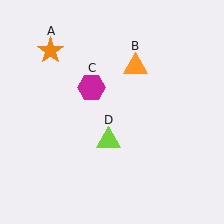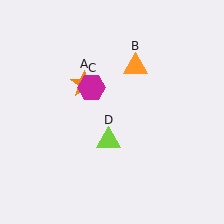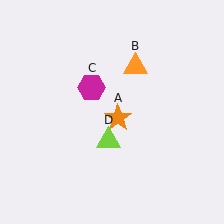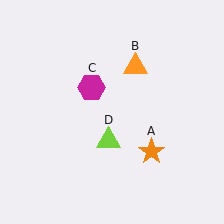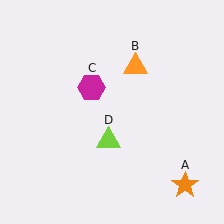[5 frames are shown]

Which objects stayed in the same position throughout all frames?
Orange triangle (object B) and magenta hexagon (object C) and lime triangle (object D) remained stationary.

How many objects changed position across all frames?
1 object changed position: orange star (object A).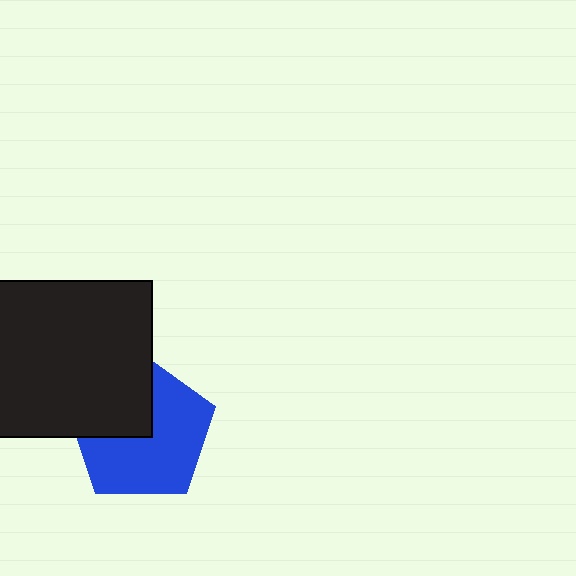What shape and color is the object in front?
The object in front is a black square.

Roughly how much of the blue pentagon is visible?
About half of it is visible (roughly 64%).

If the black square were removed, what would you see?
You would see the complete blue pentagon.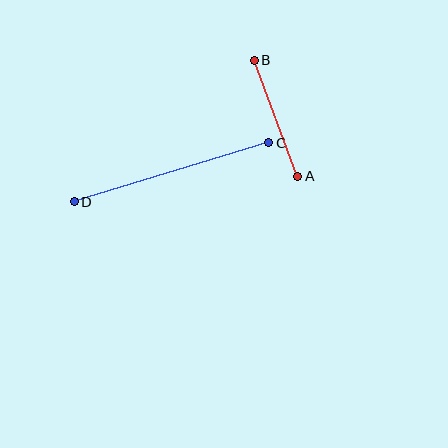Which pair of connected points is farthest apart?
Points C and D are farthest apart.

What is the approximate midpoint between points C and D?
The midpoint is at approximately (172, 172) pixels.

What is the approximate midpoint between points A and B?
The midpoint is at approximately (276, 118) pixels.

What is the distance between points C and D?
The distance is approximately 203 pixels.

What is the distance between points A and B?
The distance is approximately 124 pixels.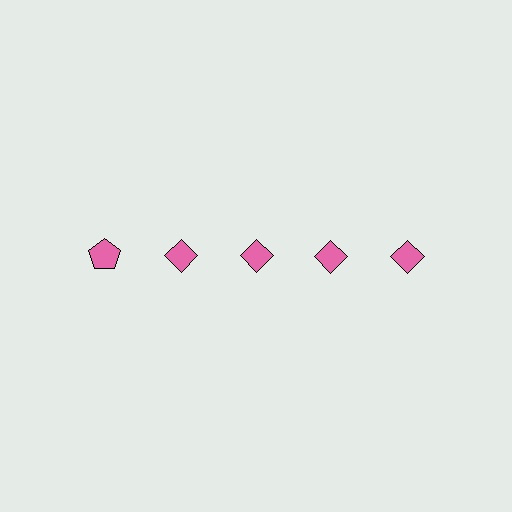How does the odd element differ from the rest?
It has a different shape: pentagon instead of diamond.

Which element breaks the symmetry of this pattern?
The pink pentagon in the top row, leftmost column breaks the symmetry. All other shapes are pink diamonds.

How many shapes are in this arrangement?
There are 5 shapes arranged in a grid pattern.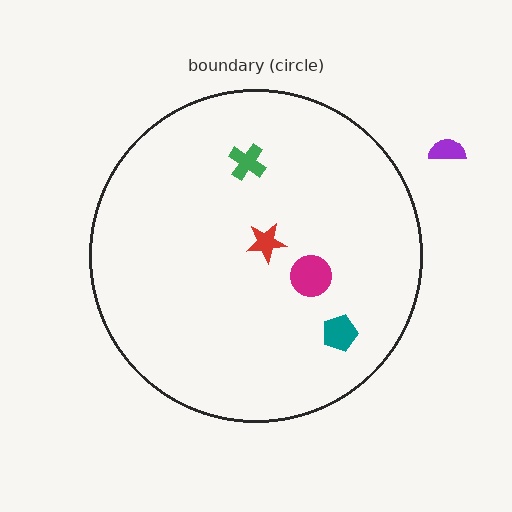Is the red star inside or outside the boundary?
Inside.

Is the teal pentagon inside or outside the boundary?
Inside.